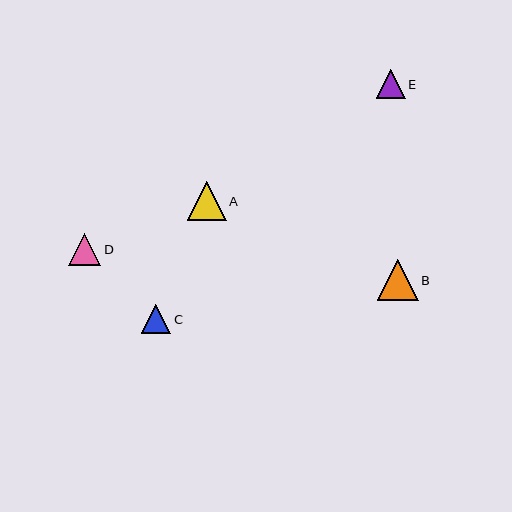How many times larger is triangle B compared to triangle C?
Triangle B is approximately 1.4 times the size of triangle C.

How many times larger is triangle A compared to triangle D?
Triangle A is approximately 1.2 times the size of triangle D.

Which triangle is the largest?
Triangle B is the largest with a size of approximately 41 pixels.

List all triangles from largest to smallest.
From largest to smallest: B, A, D, C, E.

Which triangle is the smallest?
Triangle E is the smallest with a size of approximately 29 pixels.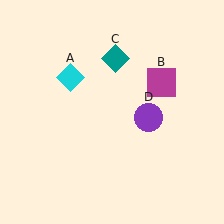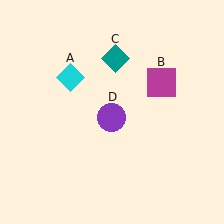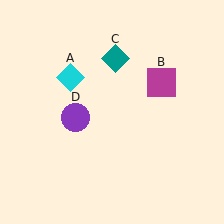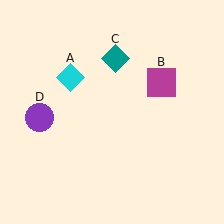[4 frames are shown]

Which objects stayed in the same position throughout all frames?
Cyan diamond (object A) and magenta square (object B) and teal diamond (object C) remained stationary.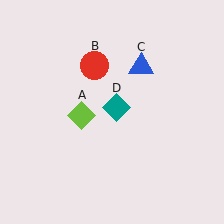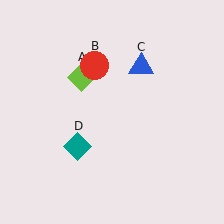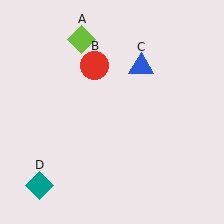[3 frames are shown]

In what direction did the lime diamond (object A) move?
The lime diamond (object A) moved up.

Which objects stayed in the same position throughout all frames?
Red circle (object B) and blue triangle (object C) remained stationary.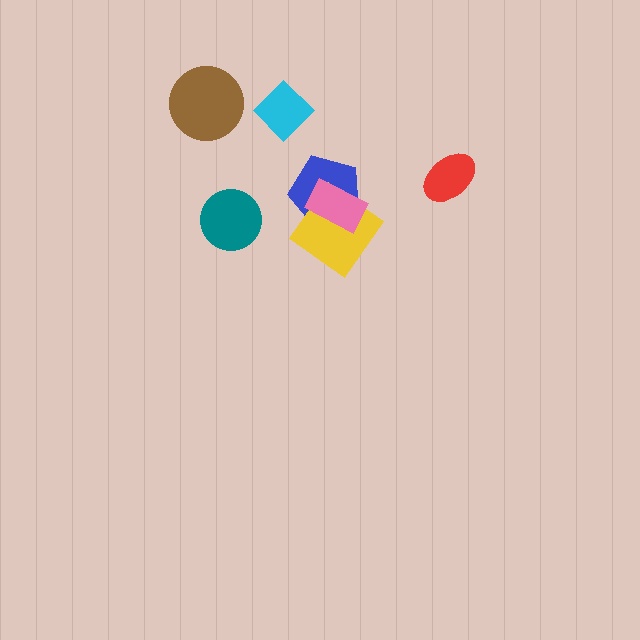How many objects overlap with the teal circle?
0 objects overlap with the teal circle.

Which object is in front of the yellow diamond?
The pink rectangle is in front of the yellow diamond.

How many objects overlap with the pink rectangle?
2 objects overlap with the pink rectangle.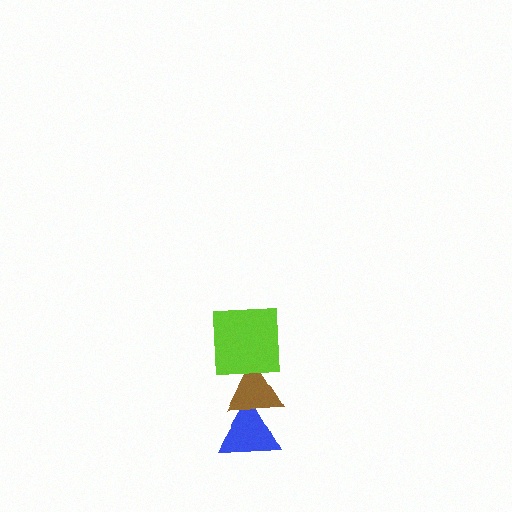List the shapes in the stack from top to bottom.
From top to bottom: the lime square, the brown triangle, the blue triangle.